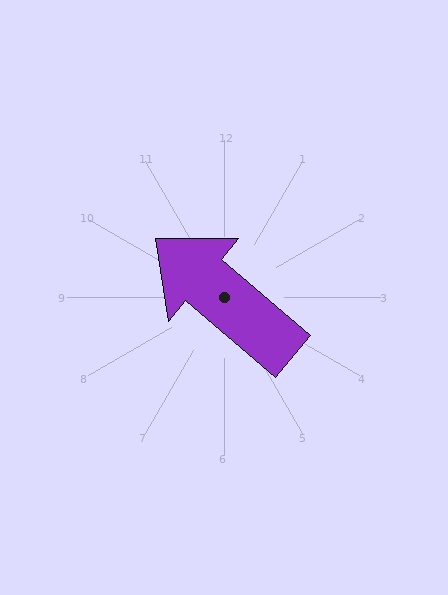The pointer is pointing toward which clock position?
Roughly 10 o'clock.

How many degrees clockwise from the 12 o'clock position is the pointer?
Approximately 311 degrees.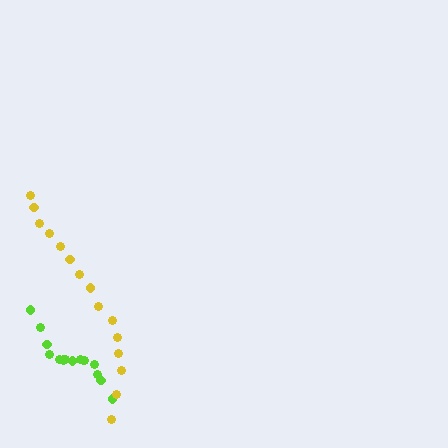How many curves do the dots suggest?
There are 2 distinct paths.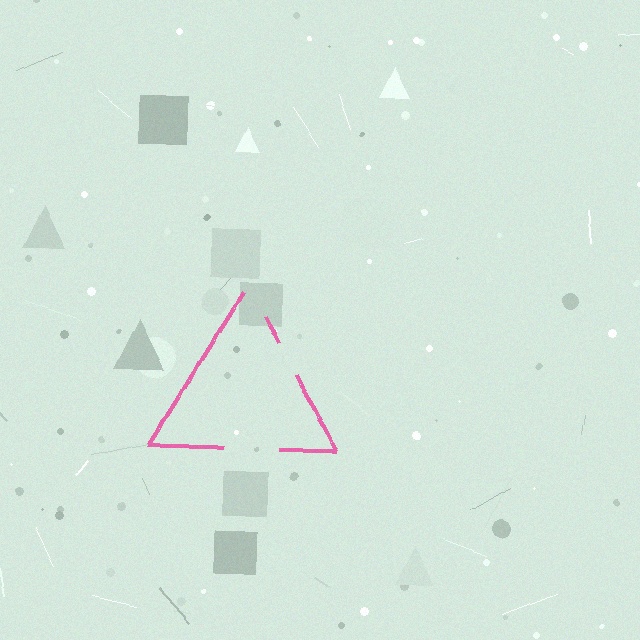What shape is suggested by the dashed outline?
The dashed outline suggests a triangle.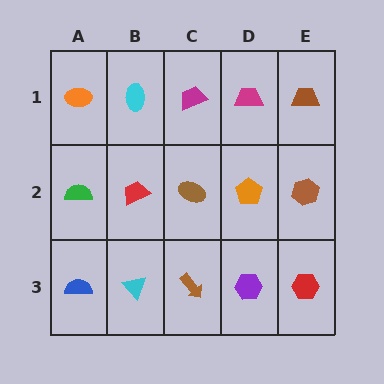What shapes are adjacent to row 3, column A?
A green semicircle (row 2, column A), a cyan triangle (row 3, column B).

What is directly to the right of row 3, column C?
A purple hexagon.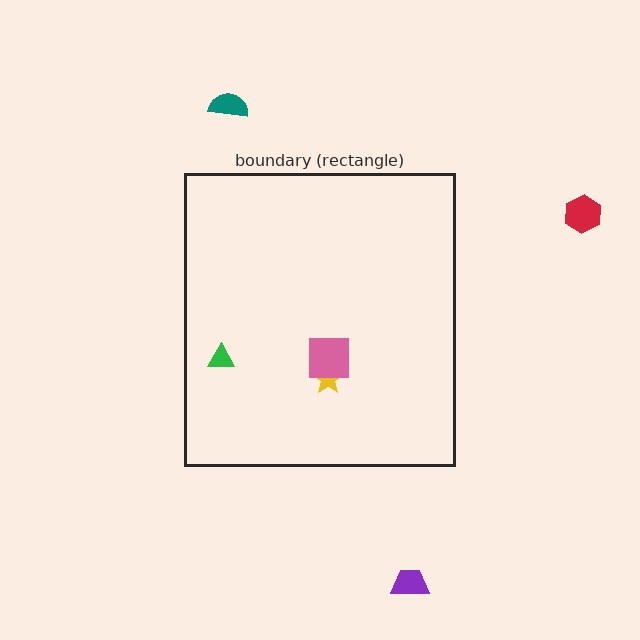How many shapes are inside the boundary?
3 inside, 3 outside.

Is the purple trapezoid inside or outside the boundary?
Outside.